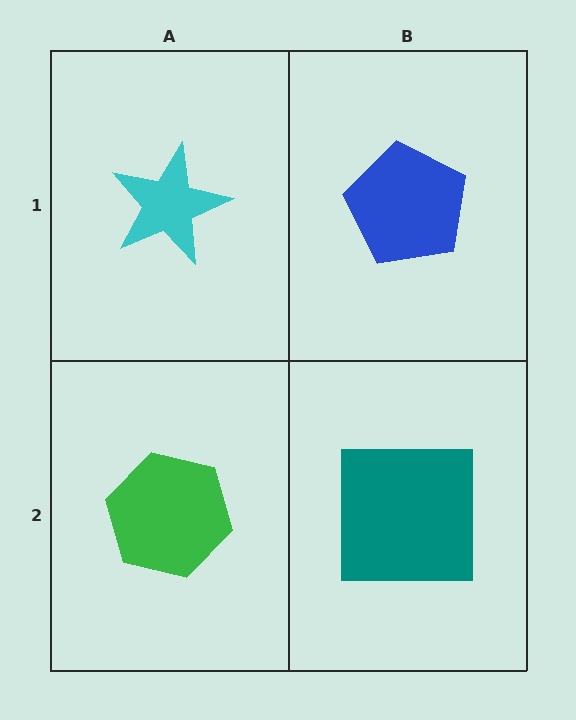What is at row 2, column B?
A teal square.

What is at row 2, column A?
A green hexagon.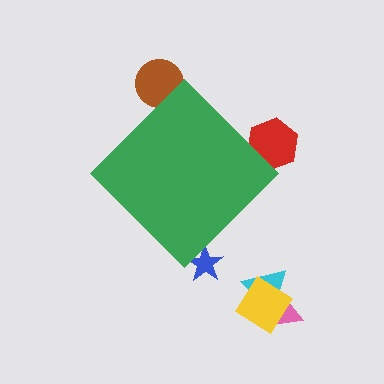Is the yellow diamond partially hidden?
No, the yellow diamond is fully visible.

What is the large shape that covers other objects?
A green diamond.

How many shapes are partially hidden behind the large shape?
3 shapes are partially hidden.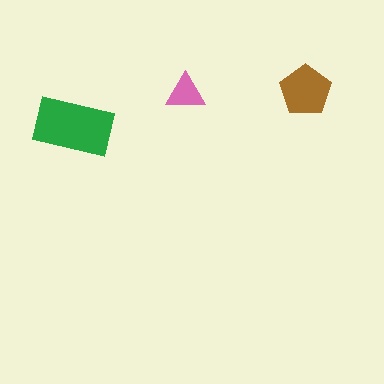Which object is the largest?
The green rectangle.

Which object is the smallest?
The pink triangle.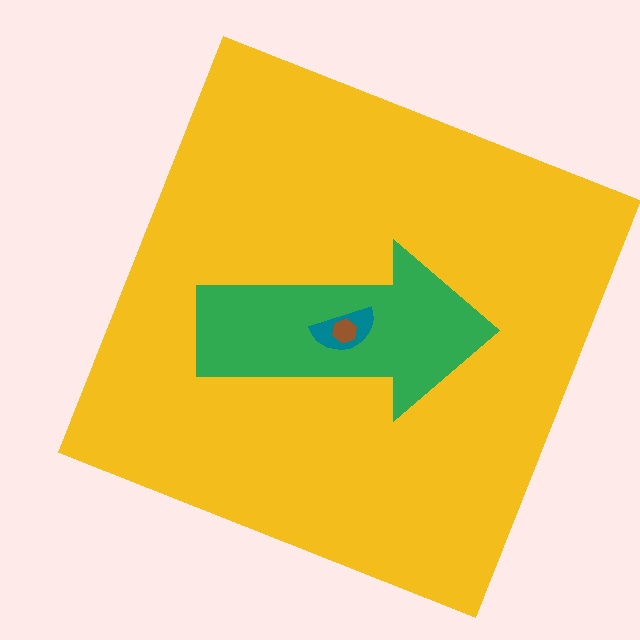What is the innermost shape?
The brown hexagon.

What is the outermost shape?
The yellow square.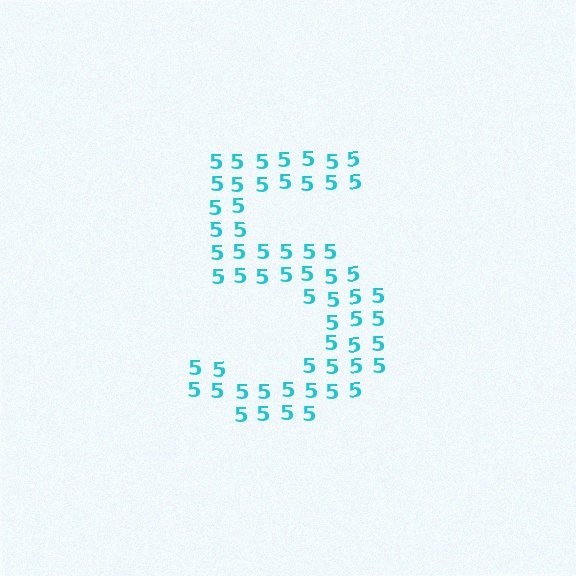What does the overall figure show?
The overall figure shows the digit 5.